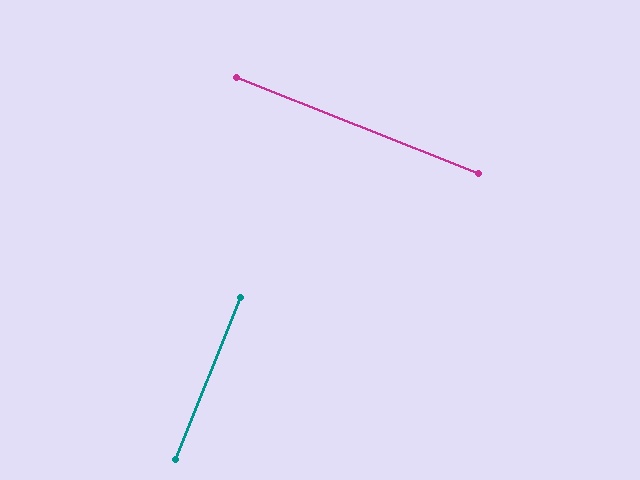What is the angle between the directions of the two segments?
Approximately 90 degrees.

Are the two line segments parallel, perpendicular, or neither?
Perpendicular — they meet at approximately 90°.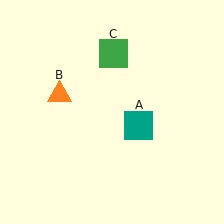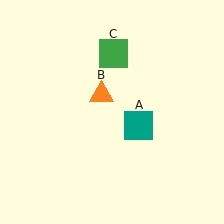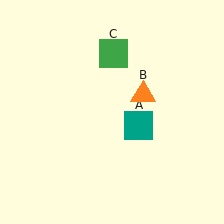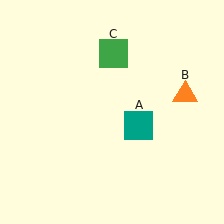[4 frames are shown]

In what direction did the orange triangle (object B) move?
The orange triangle (object B) moved right.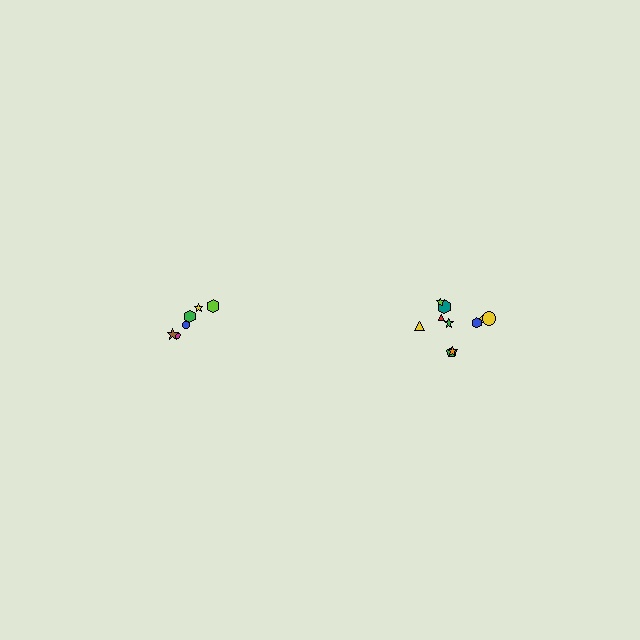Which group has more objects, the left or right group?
The right group.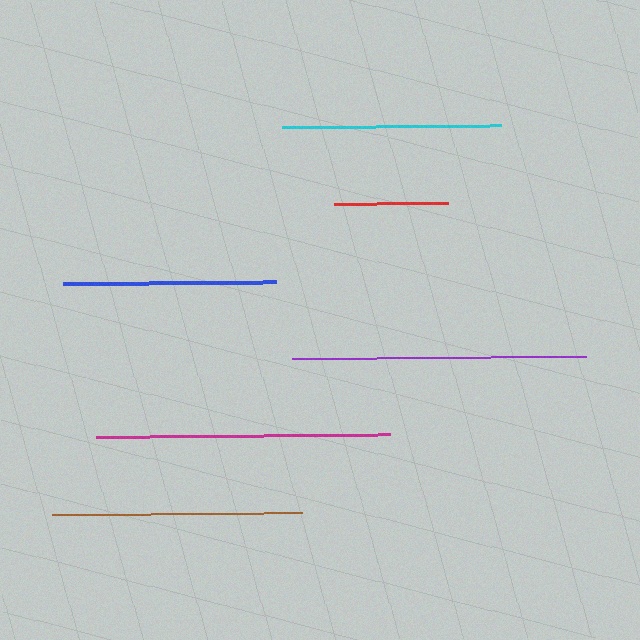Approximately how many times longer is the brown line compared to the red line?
The brown line is approximately 2.2 times the length of the red line.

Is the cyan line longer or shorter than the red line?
The cyan line is longer than the red line.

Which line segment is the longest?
The magenta line is the longest at approximately 294 pixels.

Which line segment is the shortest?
The red line is the shortest at approximately 114 pixels.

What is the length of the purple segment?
The purple segment is approximately 293 pixels long.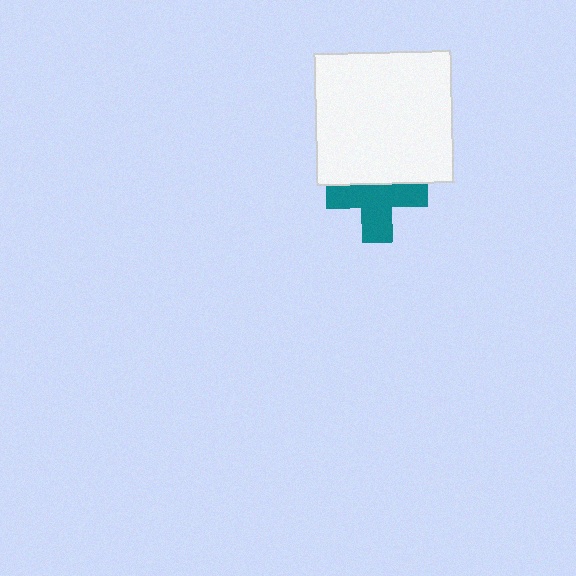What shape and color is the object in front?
The object in front is a white rectangle.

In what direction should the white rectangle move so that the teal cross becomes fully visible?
The white rectangle should move up. That is the shortest direction to clear the overlap and leave the teal cross fully visible.